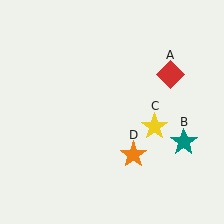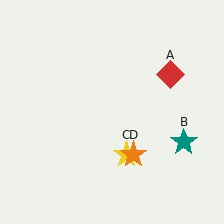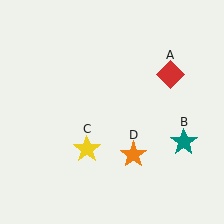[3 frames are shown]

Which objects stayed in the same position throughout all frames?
Red diamond (object A) and teal star (object B) and orange star (object D) remained stationary.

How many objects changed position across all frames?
1 object changed position: yellow star (object C).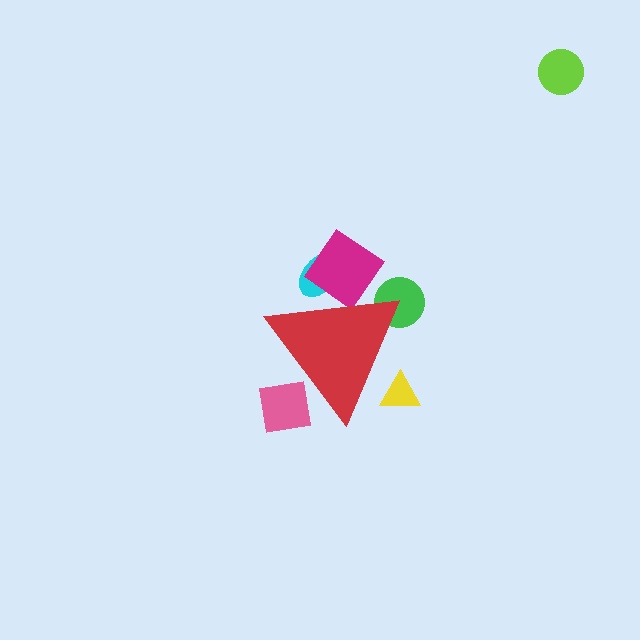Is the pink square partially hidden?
Yes, the pink square is partially hidden behind the red triangle.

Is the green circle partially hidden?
Yes, the green circle is partially hidden behind the red triangle.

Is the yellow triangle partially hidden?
Yes, the yellow triangle is partially hidden behind the red triangle.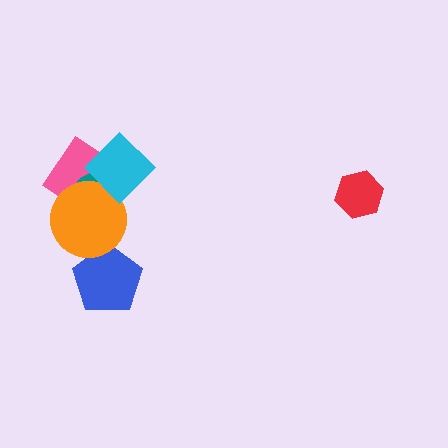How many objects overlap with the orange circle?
4 objects overlap with the orange circle.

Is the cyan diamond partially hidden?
No, no other shape covers it.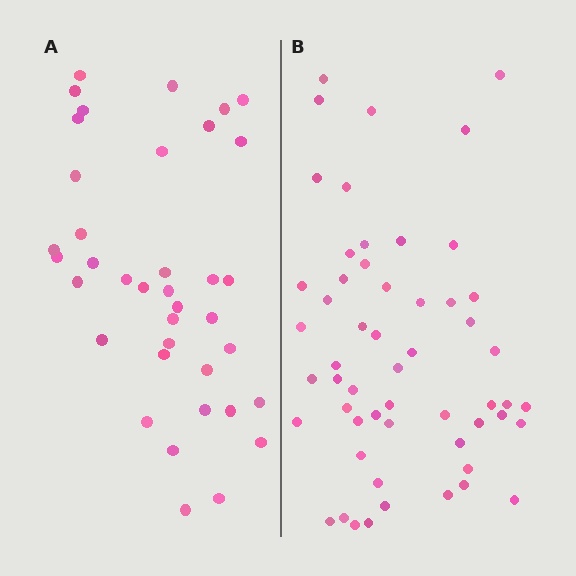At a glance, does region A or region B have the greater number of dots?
Region B (the right region) has more dots.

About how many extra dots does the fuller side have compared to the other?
Region B has approximately 15 more dots than region A.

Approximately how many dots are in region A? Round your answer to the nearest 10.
About 40 dots. (The exact count is 38, which rounds to 40.)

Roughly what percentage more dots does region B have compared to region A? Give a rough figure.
About 45% more.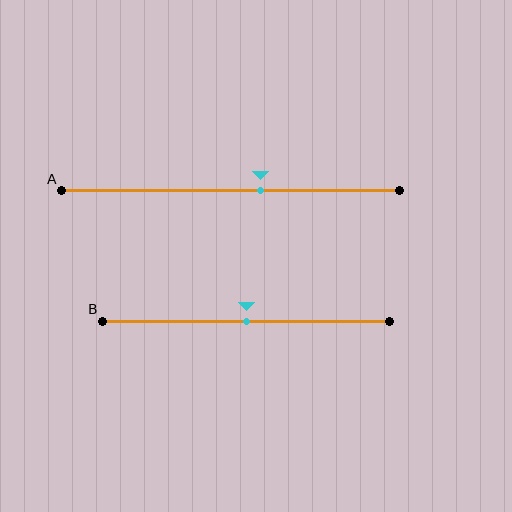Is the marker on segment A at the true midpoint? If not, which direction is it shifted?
No, the marker on segment A is shifted to the right by about 9% of the segment length.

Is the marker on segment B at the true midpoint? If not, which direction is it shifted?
Yes, the marker on segment B is at the true midpoint.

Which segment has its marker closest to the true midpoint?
Segment B has its marker closest to the true midpoint.